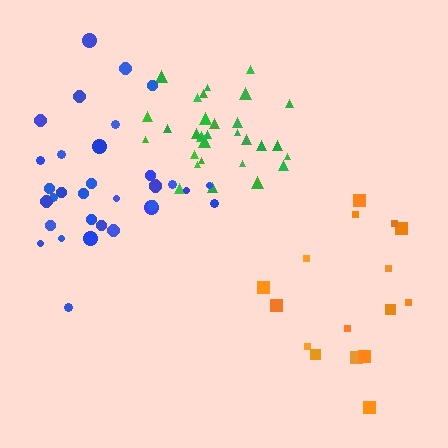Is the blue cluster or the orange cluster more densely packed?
Blue.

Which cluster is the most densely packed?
Green.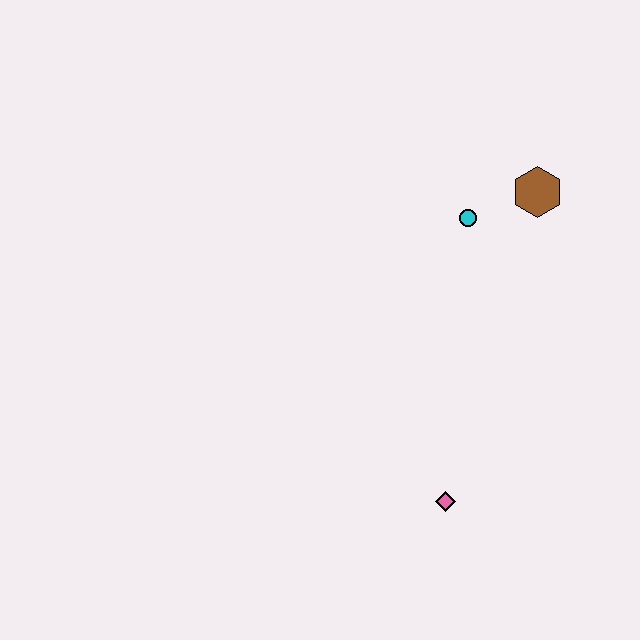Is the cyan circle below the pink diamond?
No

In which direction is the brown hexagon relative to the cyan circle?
The brown hexagon is to the right of the cyan circle.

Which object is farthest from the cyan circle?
The pink diamond is farthest from the cyan circle.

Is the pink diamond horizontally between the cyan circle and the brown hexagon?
No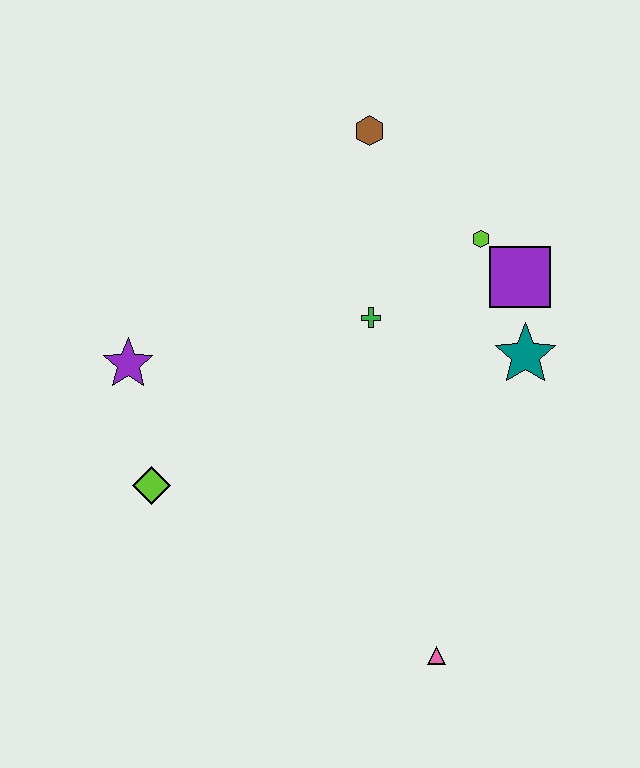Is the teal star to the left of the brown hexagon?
No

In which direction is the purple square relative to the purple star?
The purple square is to the right of the purple star.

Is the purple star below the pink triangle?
No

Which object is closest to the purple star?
The lime diamond is closest to the purple star.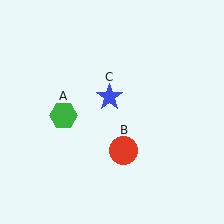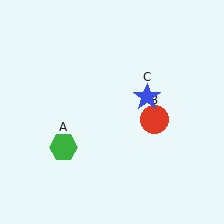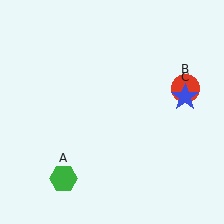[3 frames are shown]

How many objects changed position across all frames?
3 objects changed position: green hexagon (object A), red circle (object B), blue star (object C).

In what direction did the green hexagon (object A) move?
The green hexagon (object A) moved down.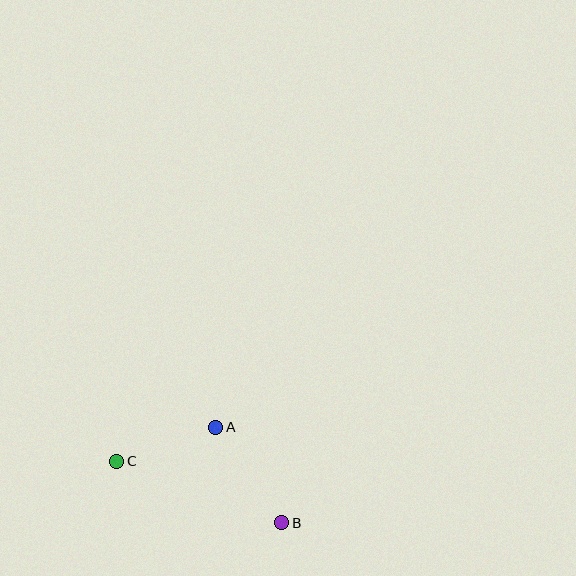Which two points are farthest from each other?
Points B and C are farthest from each other.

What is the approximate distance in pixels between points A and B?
The distance between A and B is approximately 116 pixels.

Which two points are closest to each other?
Points A and C are closest to each other.